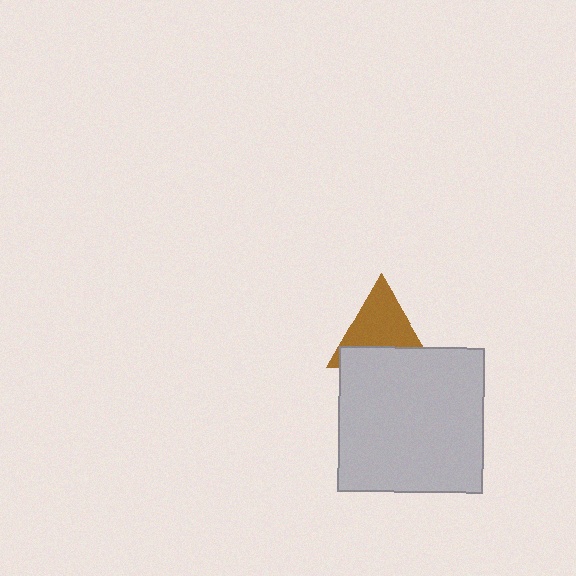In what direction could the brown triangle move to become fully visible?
The brown triangle could move up. That would shift it out from behind the light gray square entirely.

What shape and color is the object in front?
The object in front is a light gray square.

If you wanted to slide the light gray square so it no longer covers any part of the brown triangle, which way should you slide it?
Slide it down — that is the most direct way to separate the two shapes.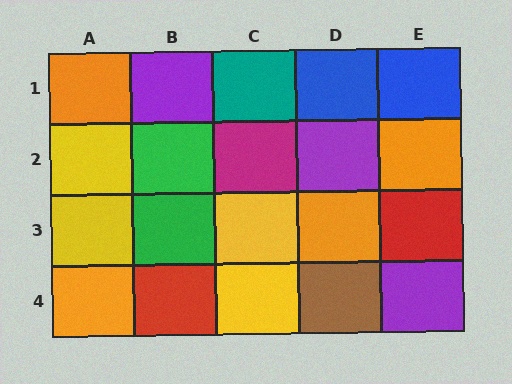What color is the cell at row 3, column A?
Yellow.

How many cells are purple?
3 cells are purple.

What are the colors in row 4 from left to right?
Orange, red, yellow, brown, purple.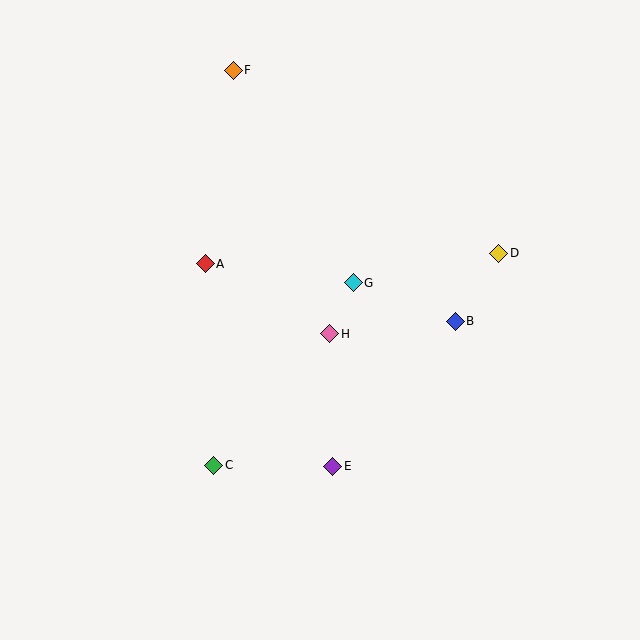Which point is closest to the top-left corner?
Point F is closest to the top-left corner.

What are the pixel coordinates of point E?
Point E is at (333, 466).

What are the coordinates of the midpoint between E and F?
The midpoint between E and F is at (283, 268).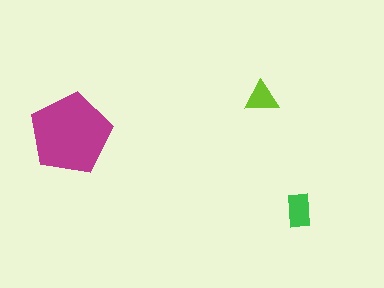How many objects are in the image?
There are 3 objects in the image.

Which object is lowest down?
The green rectangle is bottommost.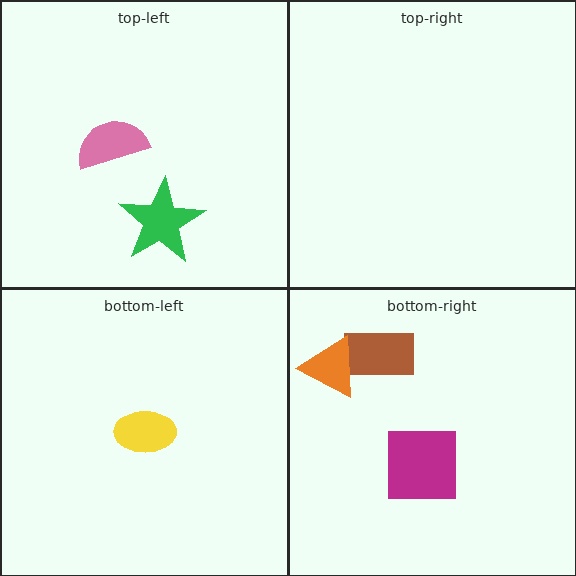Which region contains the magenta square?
The bottom-right region.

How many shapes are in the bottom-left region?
1.